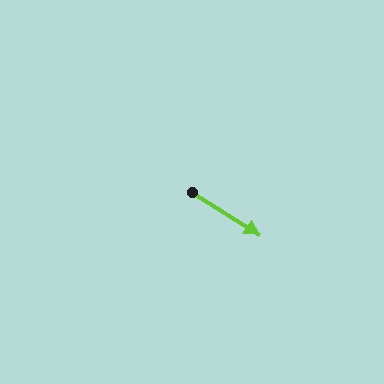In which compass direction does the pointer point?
Southeast.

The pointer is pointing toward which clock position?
Roughly 4 o'clock.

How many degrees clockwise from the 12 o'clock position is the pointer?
Approximately 122 degrees.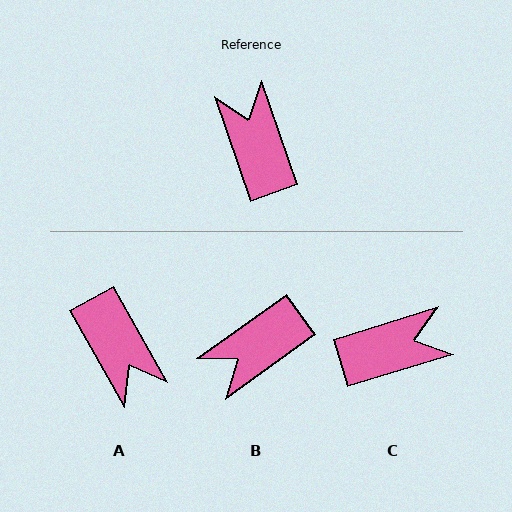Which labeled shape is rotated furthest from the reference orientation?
A, about 170 degrees away.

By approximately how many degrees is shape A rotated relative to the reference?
Approximately 170 degrees clockwise.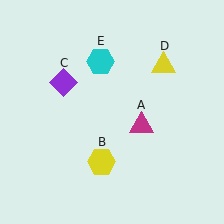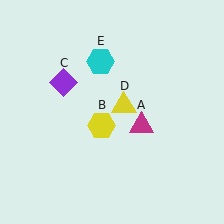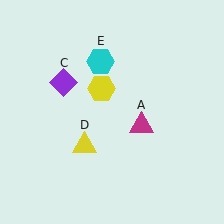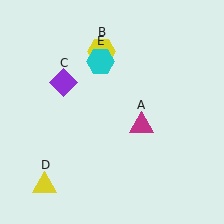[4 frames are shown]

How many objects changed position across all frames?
2 objects changed position: yellow hexagon (object B), yellow triangle (object D).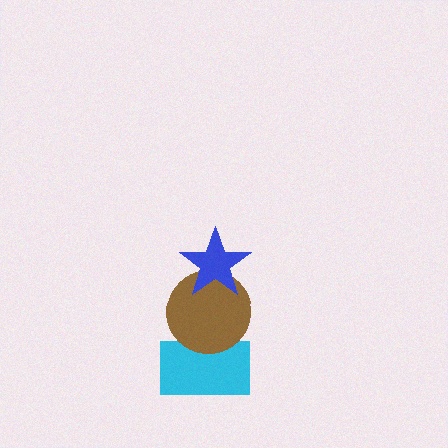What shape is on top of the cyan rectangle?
The brown circle is on top of the cyan rectangle.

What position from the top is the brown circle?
The brown circle is 2nd from the top.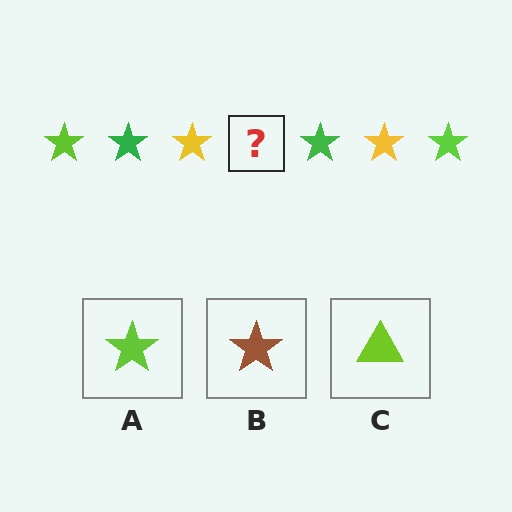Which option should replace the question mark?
Option A.